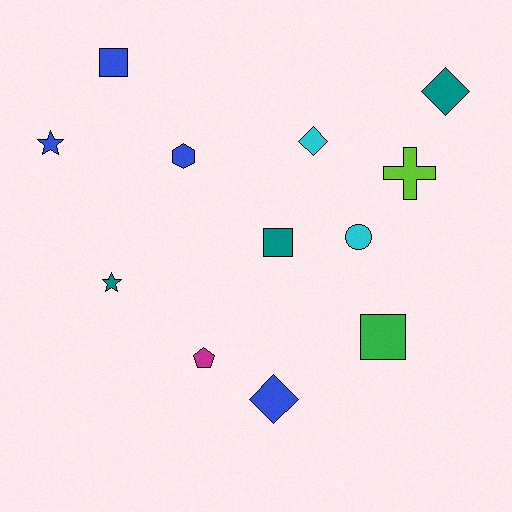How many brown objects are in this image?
There are no brown objects.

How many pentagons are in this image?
There is 1 pentagon.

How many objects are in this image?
There are 12 objects.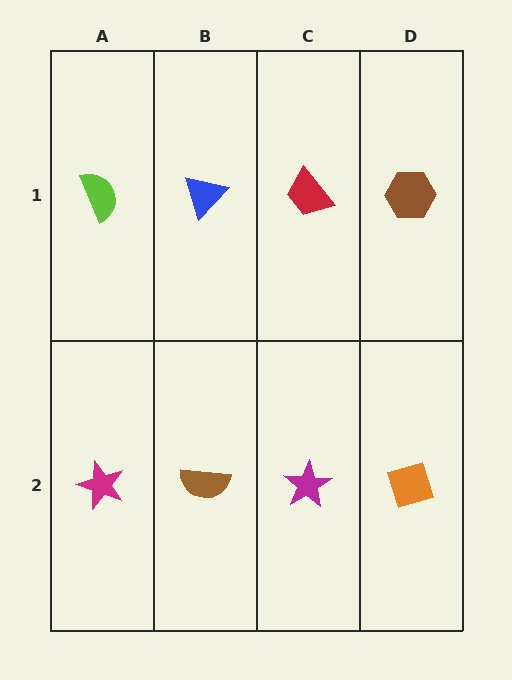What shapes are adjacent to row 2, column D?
A brown hexagon (row 1, column D), a magenta star (row 2, column C).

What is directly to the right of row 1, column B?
A red trapezoid.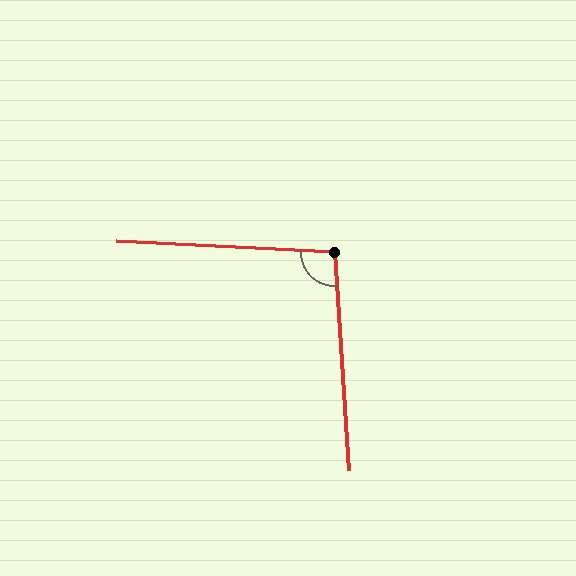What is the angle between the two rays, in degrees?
Approximately 97 degrees.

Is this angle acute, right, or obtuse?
It is obtuse.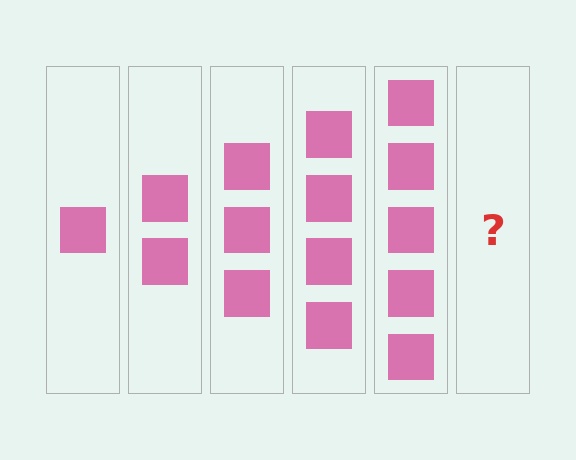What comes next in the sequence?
The next element should be 6 squares.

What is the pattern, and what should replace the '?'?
The pattern is that each step adds one more square. The '?' should be 6 squares.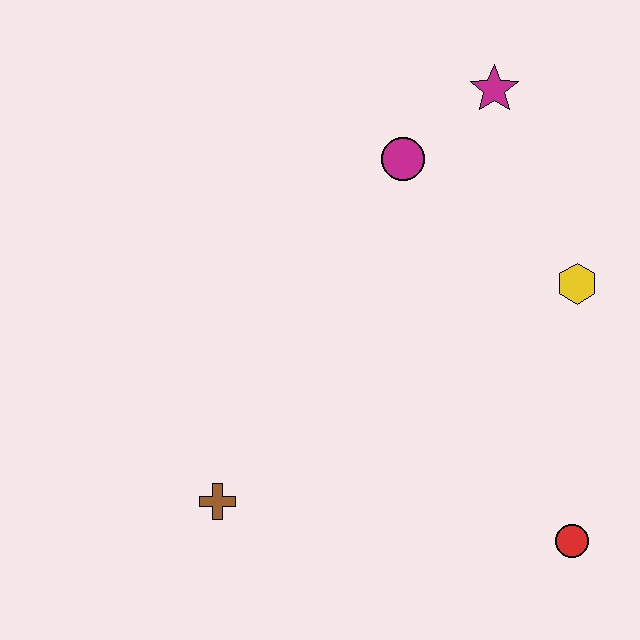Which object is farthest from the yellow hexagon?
The brown cross is farthest from the yellow hexagon.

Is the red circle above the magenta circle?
No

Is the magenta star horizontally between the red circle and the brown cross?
Yes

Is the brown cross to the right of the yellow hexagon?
No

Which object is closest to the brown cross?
The red circle is closest to the brown cross.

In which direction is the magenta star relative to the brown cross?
The magenta star is above the brown cross.